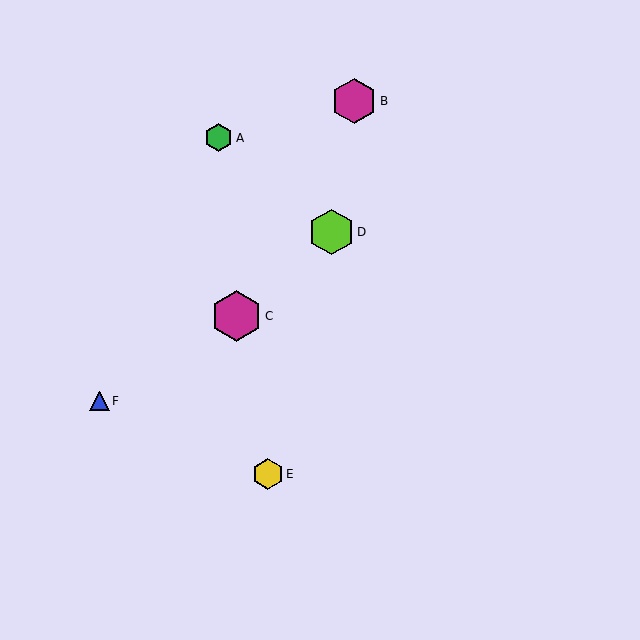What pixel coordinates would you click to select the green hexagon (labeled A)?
Click at (218, 138) to select the green hexagon A.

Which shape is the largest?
The magenta hexagon (labeled C) is the largest.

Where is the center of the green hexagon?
The center of the green hexagon is at (218, 138).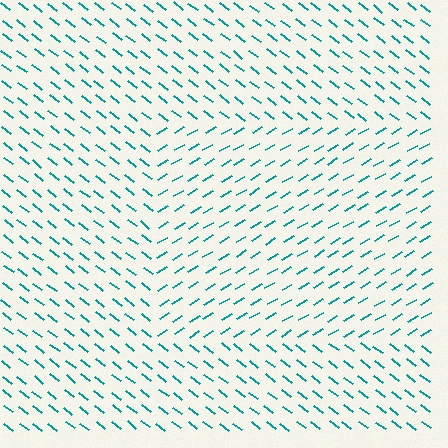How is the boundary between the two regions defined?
The boundary is defined purely by a change in line orientation (approximately 68 degrees difference). All lines are the same color and thickness.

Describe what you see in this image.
The image is filled with small teal line segments. A rectangle region in the image has lines oriented differently from the surrounding lines, creating a visible texture boundary.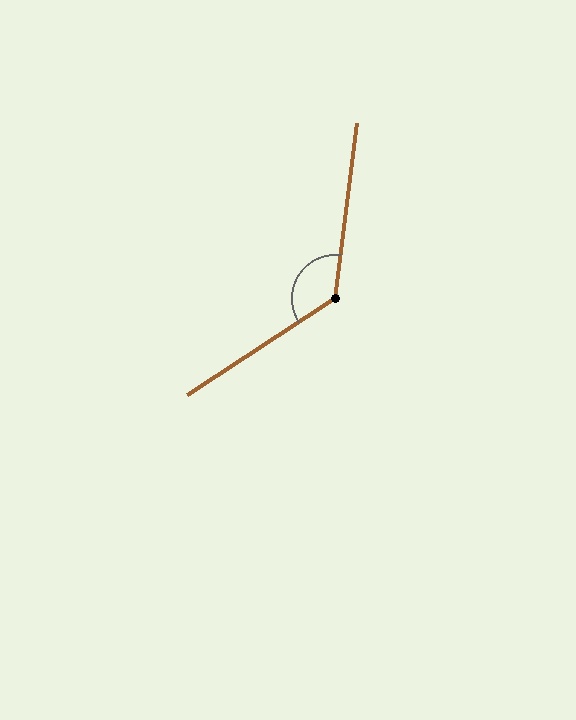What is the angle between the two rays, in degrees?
Approximately 130 degrees.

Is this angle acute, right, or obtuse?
It is obtuse.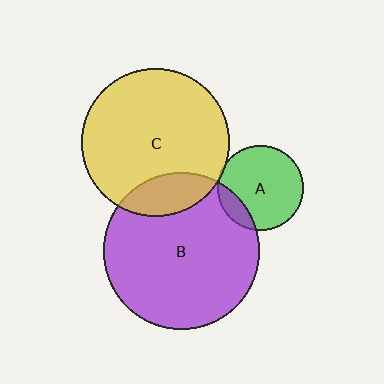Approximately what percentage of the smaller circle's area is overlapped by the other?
Approximately 15%.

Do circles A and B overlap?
Yes.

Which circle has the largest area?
Circle B (purple).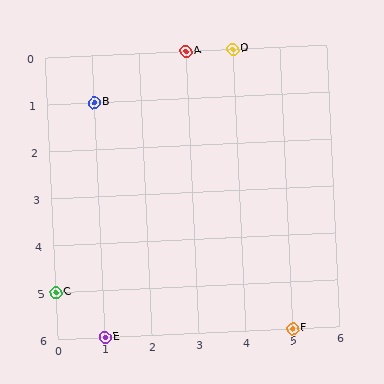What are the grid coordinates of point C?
Point C is at grid coordinates (0, 5).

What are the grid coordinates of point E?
Point E is at grid coordinates (1, 6).